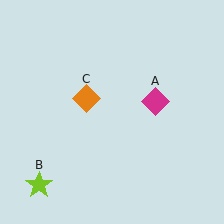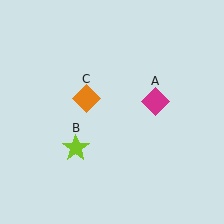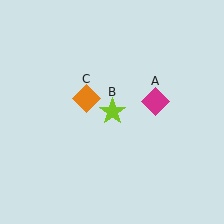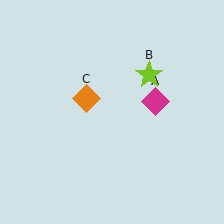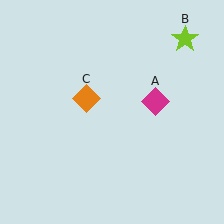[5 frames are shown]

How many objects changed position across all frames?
1 object changed position: lime star (object B).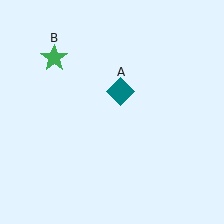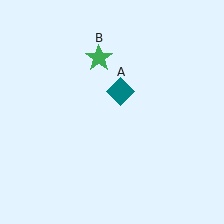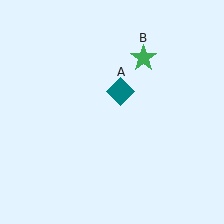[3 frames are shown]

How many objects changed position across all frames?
1 object changed position: green star (object B).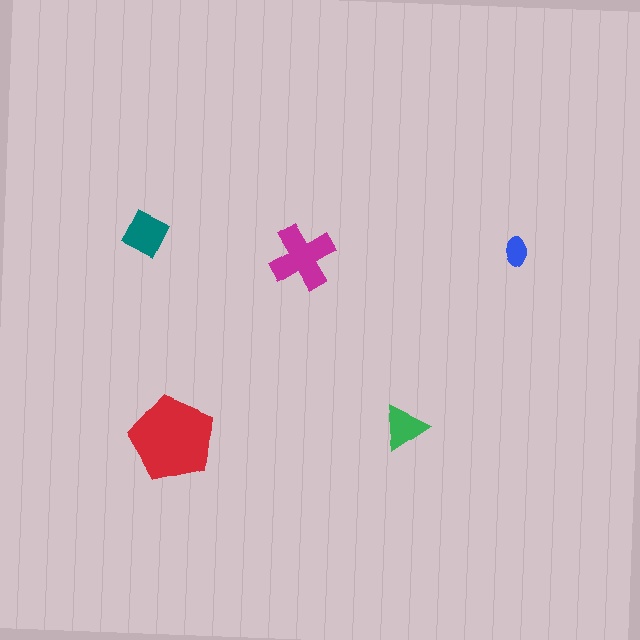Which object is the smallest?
The blue ellipse.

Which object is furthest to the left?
The teal square is leftmost.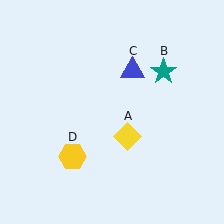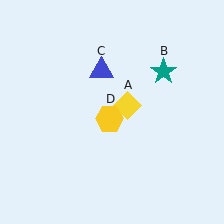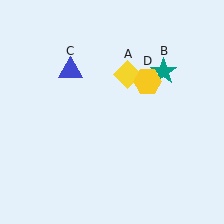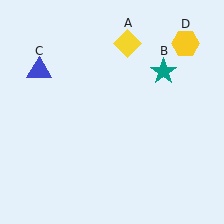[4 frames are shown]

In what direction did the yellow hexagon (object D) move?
The yellow hexagon (object D) moved up and to the right.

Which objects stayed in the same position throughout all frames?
Teal star (object B) remained stationary.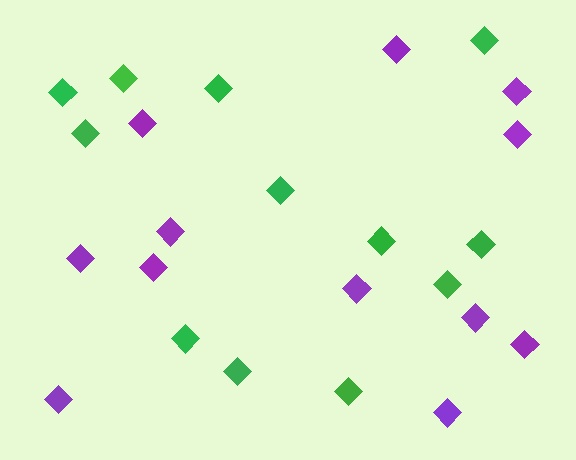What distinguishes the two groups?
There are 2 groups: one group of green diamonds (12) and one group of purple diamonds (12).